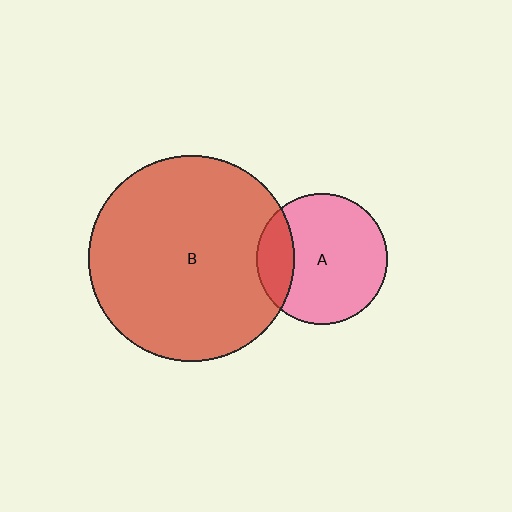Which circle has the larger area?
Circle B (red).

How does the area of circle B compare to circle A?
Approximately 2.5 times.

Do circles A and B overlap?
Yes.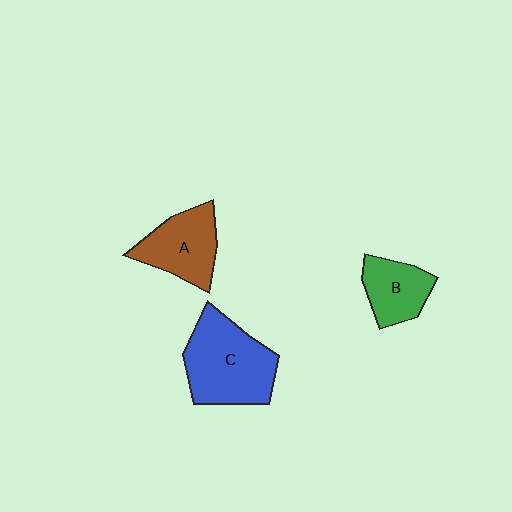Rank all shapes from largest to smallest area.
From largest to smallest: C (blue), A (brown), B (green).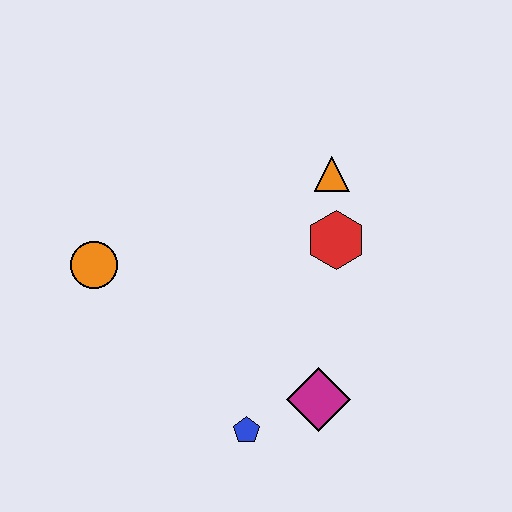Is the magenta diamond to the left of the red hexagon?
Yes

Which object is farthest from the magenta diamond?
The orange circle is farthest from the magenta diamond.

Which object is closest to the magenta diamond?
The blue pentagon is closest to the magenta diamond.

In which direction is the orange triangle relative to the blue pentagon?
The orange triangle is above the blue pentagon.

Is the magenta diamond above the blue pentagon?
Yes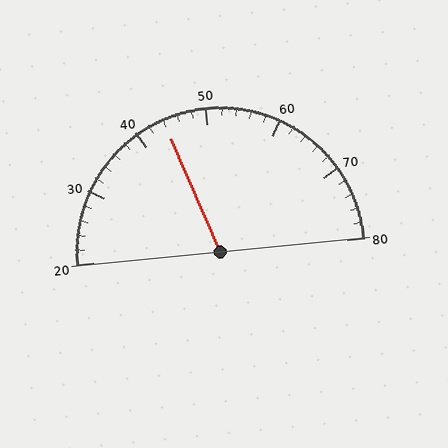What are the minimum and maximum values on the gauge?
The gauge ranges from 20 to 80.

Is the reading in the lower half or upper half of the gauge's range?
The reading is in the lower half of the range (20 to 80).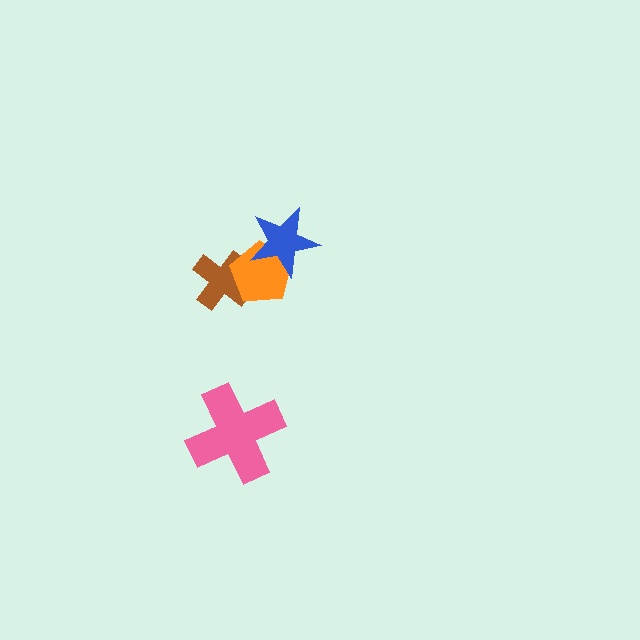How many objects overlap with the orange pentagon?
2 objects overlap with the orange pentagon.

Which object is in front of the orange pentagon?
The blue star is in front of the orange pentagon.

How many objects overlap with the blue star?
1 object overlaps with the blue star.